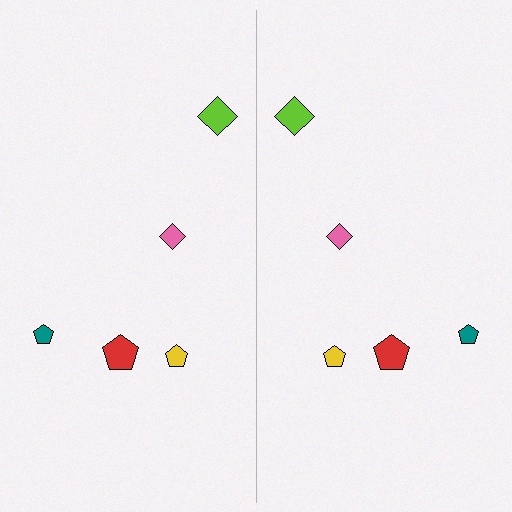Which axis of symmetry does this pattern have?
The pattern has a vertical axis of symmetry running through the center of the image.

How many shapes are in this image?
There are 10 shapes in this image.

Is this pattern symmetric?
Yes, this pattern has bilateral (reflection) symmetry.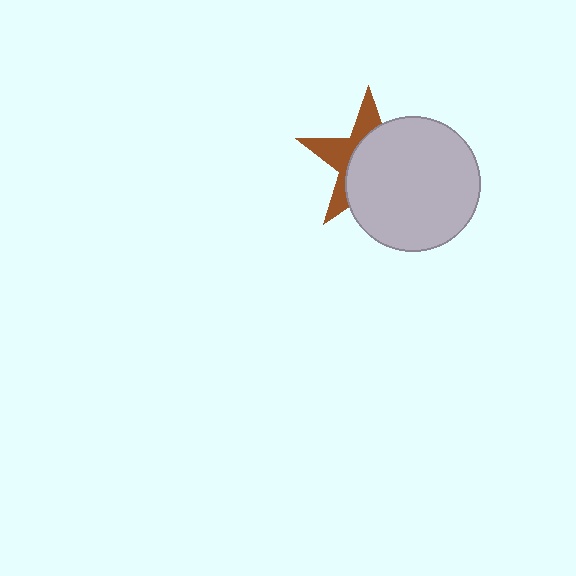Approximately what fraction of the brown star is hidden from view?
Roughly 62% of the brown star is hidden behind the light gray circle.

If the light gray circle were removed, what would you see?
You would see the complete brown star.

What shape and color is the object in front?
The object in front is a light gray circle.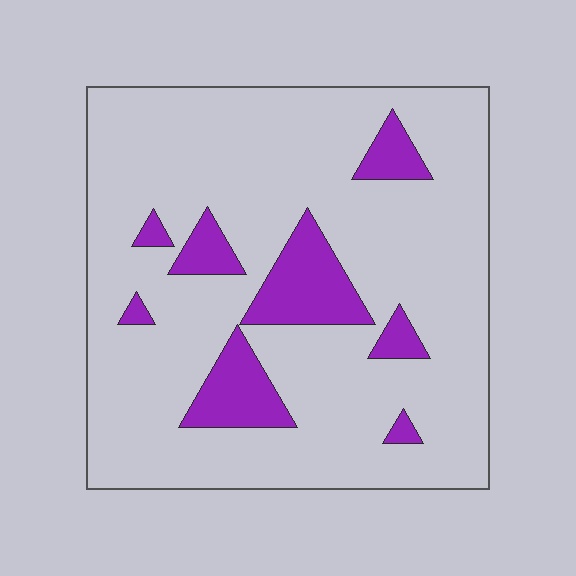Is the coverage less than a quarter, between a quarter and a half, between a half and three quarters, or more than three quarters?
Less than a quarter.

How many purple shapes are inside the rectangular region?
8.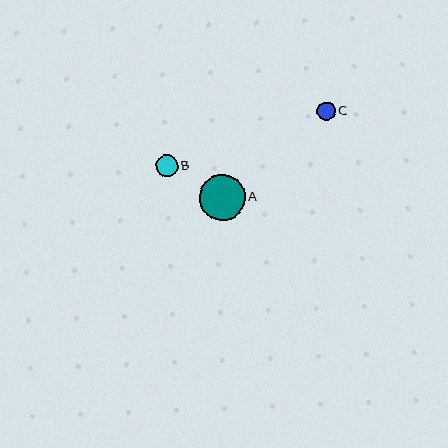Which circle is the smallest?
Circle C is the smallest with a size of approximately 18 pixels.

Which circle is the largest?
Circle A is the largest with a size of approximately 46 pixels.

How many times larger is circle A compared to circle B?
Circle A is approximately 2.1 times the size of circle B.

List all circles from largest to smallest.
From largest to smallest: A, B, C.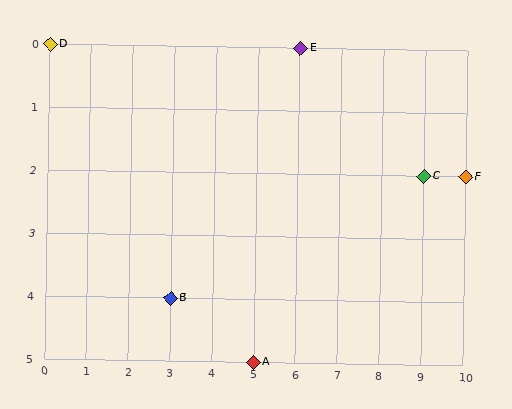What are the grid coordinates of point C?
Point C is at grid coordinates (9, 2).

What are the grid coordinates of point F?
Point F is at grid coordinates (10, 2).